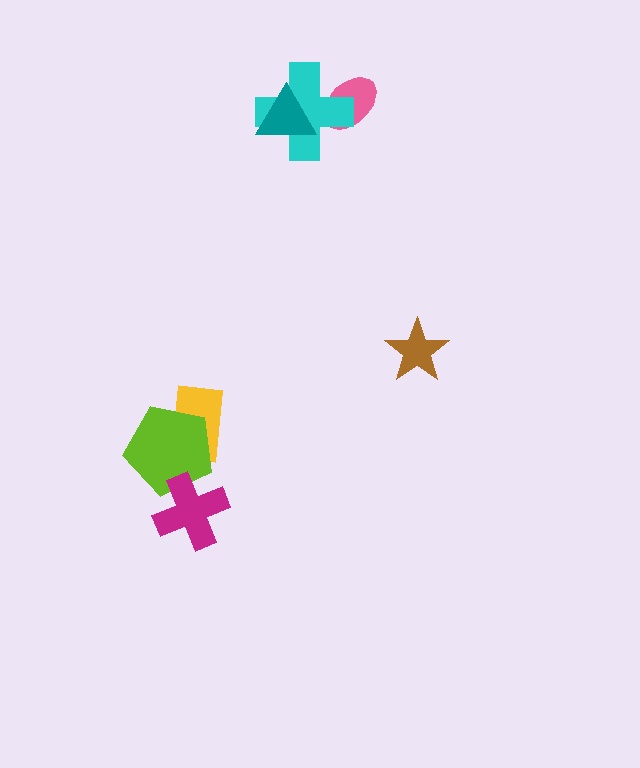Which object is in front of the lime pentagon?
The magenta cross is in front of the lime pentagon.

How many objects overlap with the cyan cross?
2 objects overlap with the cyan cross.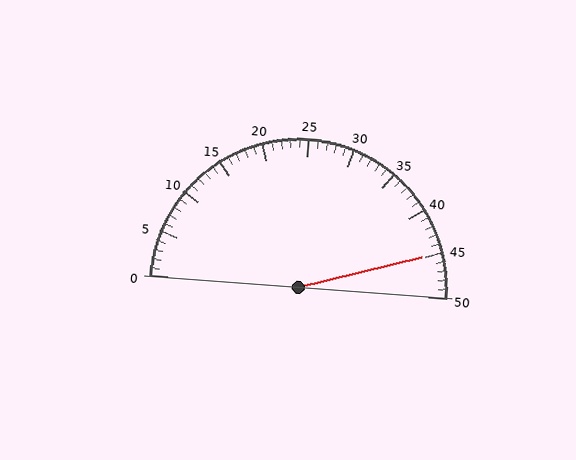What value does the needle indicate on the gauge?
The needle indicates approximately 45.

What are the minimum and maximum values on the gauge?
The gauge ranges from 0 to 50.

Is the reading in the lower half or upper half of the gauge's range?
The reading is in the upper half of the range (0 to 50).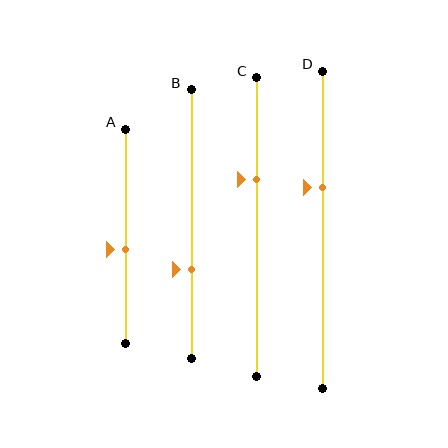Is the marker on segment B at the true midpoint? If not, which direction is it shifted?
No, the marker on segment B is shifted downward by about 17% of the segment length.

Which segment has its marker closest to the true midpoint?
Segment A has its marker closest to the true midpoint.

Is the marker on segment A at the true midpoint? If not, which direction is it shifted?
No, the marker on segment A is shifted downward by about 6% of the segment length.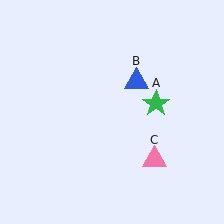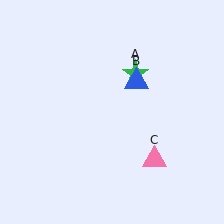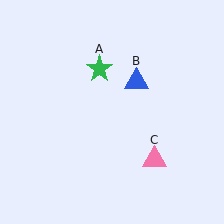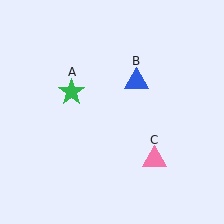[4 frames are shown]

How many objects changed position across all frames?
1 object changed position: green star (object A).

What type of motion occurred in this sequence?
The green star (object A) rotated counterclockwise around the center of the scene.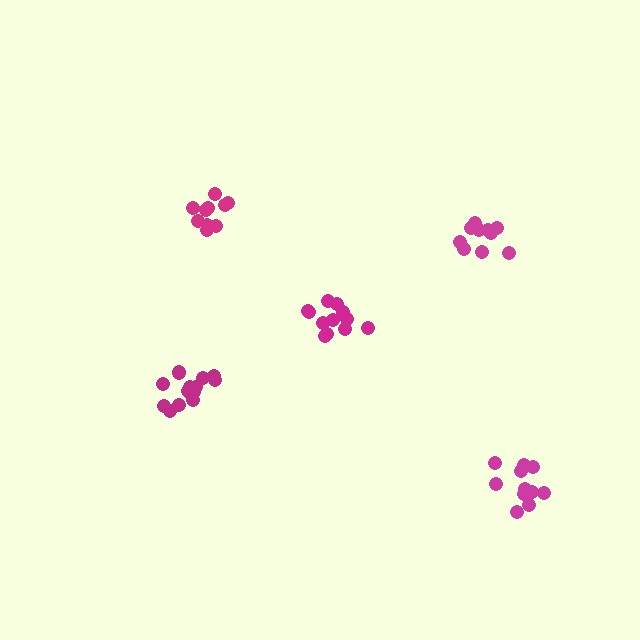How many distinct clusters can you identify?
There are 5 distinct clusters.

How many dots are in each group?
Group 1: 10 dots, Group 2: 10 dots, Group 3: 12 dots, Group 4: 14 dots, Group 5: 11 dots (57 total).